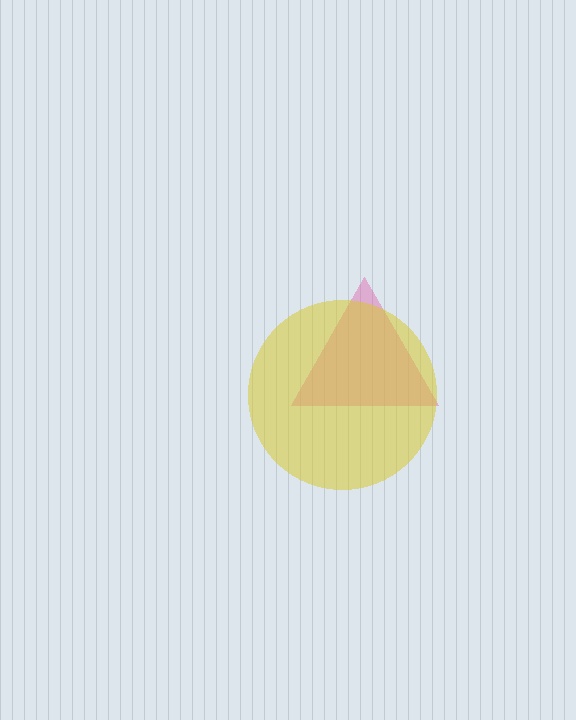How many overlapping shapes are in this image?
There are 2 overlapping shapes in the image.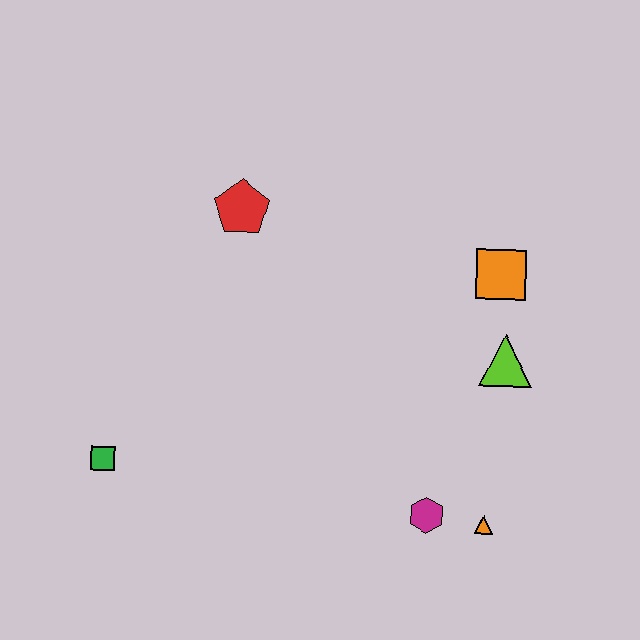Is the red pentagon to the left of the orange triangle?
Yes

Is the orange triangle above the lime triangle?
No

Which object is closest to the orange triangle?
The magenta hexagon is closest to the orange triangle.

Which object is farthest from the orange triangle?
The red pentagon is farthest from the orange triangle.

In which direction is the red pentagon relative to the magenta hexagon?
The red pentagon is above the magenta hexagon.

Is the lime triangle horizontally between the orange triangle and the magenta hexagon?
No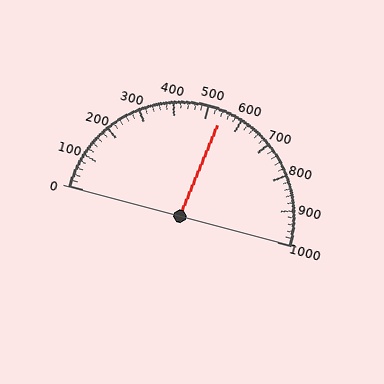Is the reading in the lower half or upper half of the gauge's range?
The reading is in the upper half of the range (0 to 1000).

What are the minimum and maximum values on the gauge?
The gauge ranges from 0 to 1000.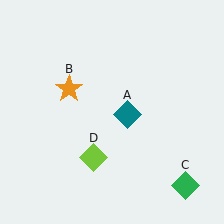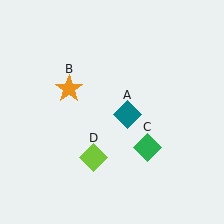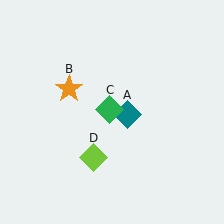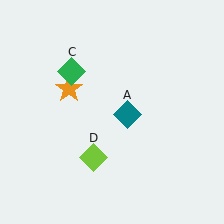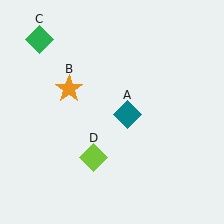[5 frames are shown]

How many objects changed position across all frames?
1 object changed position: green diamond (object C).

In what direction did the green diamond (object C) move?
The green diamond (object C) moved up and to the left.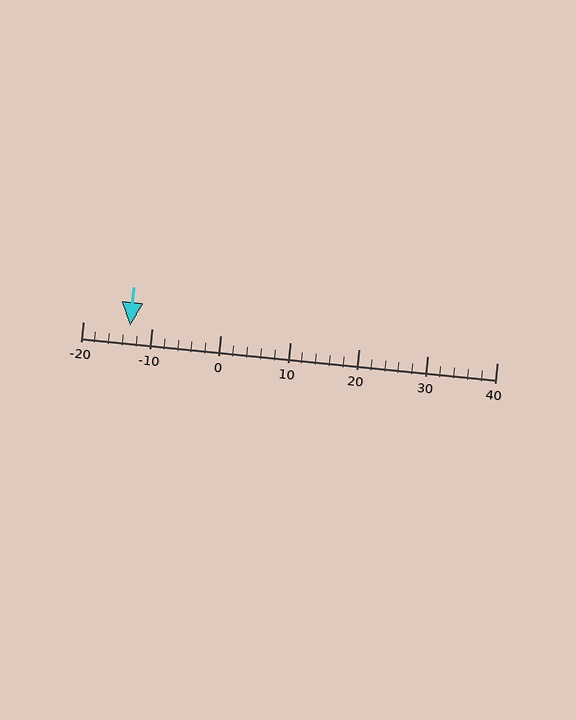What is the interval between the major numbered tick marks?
The major tick marks are spaced 10 units apart.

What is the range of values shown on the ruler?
The ruler shows values from -20 to 40.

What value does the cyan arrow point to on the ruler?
The cyan arrow points to approximately -13.